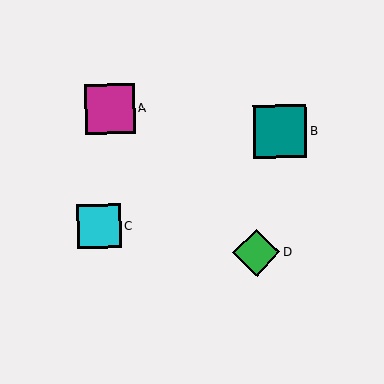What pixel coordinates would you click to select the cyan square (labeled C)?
Click at (99, 226) to select the cyan square C.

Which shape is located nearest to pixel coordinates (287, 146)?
The teal square (labeled B) at (280, 132) is nearest to that location.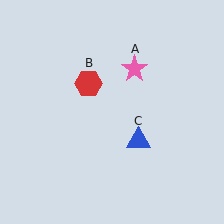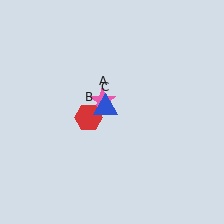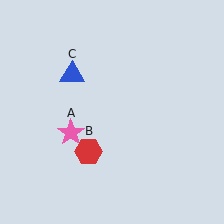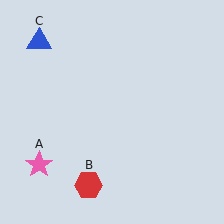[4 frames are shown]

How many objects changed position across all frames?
3 objects changed position: pink star (object A), red hexagon (object B), blue triangle (object C).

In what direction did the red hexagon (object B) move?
The red hexagon (object B) moved down.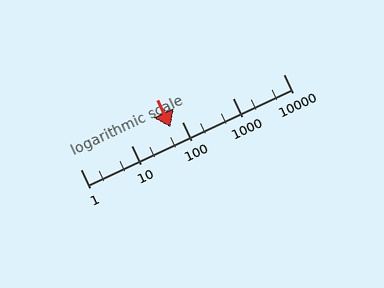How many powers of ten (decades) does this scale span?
The scale spans 4 decades, from 1 to 10000.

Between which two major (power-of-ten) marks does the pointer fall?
The pointer is between 10 and 100.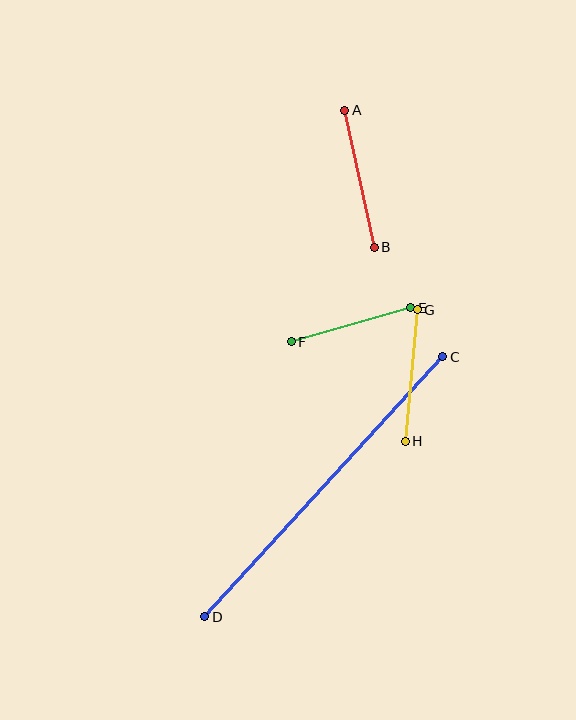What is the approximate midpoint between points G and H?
The midpoint is at approximately (411, 376) pixels.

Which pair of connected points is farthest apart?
Points C and D are farthest apart.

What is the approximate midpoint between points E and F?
The midpoint is at approximately (351, 325) pixels.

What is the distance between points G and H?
The distance is approximately 132 pixels.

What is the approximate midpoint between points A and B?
The midpoint is at approximately (359, 179) pixels.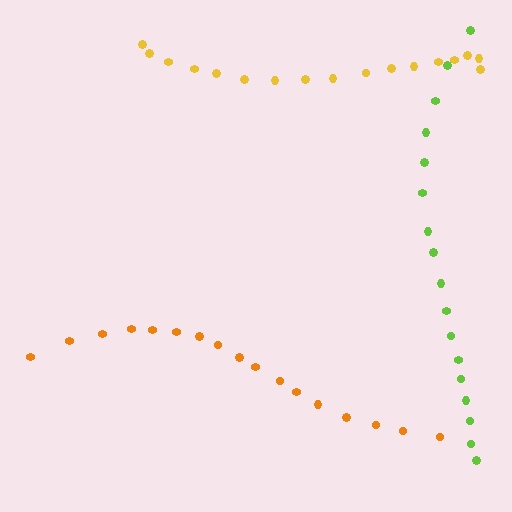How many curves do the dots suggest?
There are 3 distinct paths.